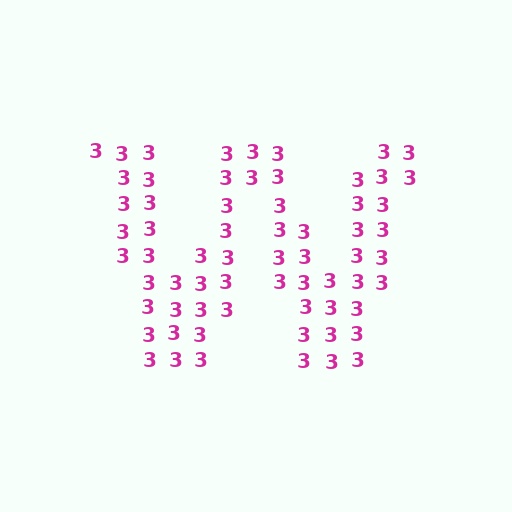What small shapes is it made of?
It is made of small digit 3's.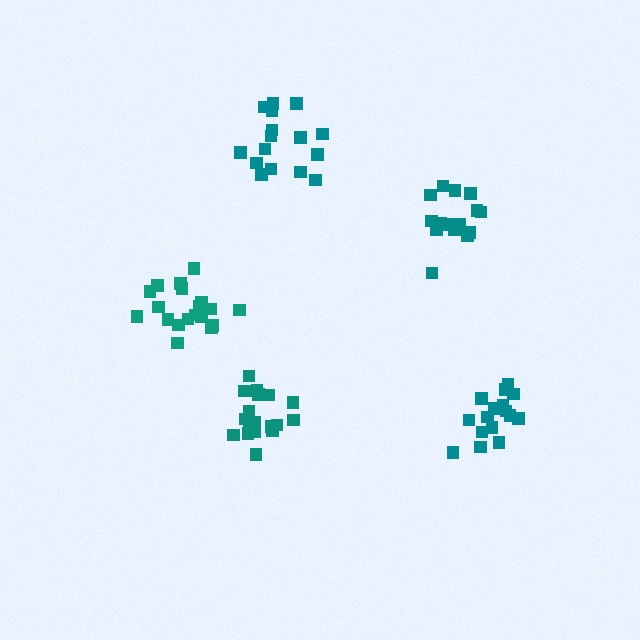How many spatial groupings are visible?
There are 5 spatial groupings.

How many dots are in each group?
Group 1: 15 dots, Group 2: 20 dots, Group 3: 18 dots, Group 4: 16 dots, Group 5: 16 dots (85 total).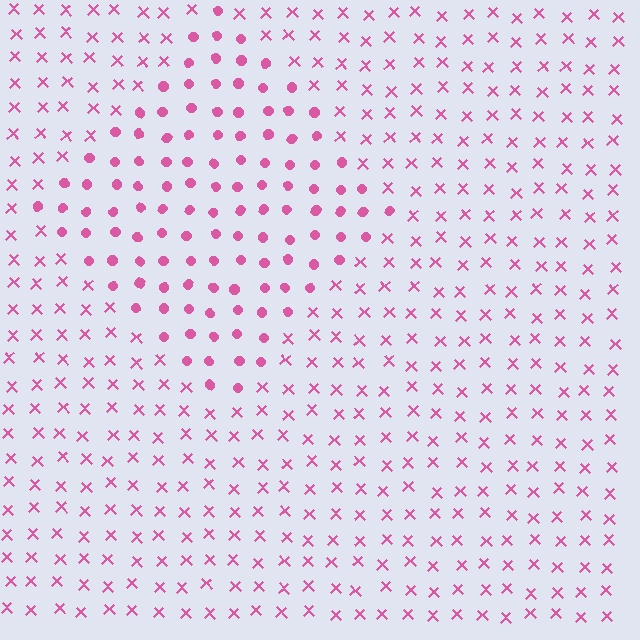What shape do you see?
I see a diamond.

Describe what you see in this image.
The image is filled with small pink elements arranged in a uniform grid. A diamond-shaped region contains circles, while the surrounding area contains X marks. The boundary is defined purely by the change in element shape.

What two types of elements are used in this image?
The image uses circles inside the diamond region and X marks outside it.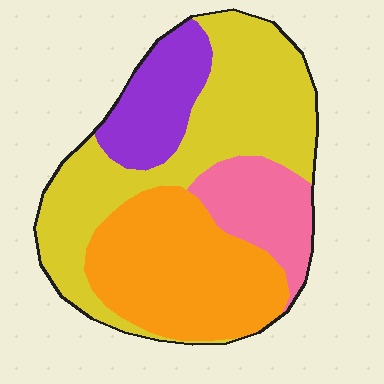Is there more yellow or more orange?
Yellow.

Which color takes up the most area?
Yellow, at roughly 40%.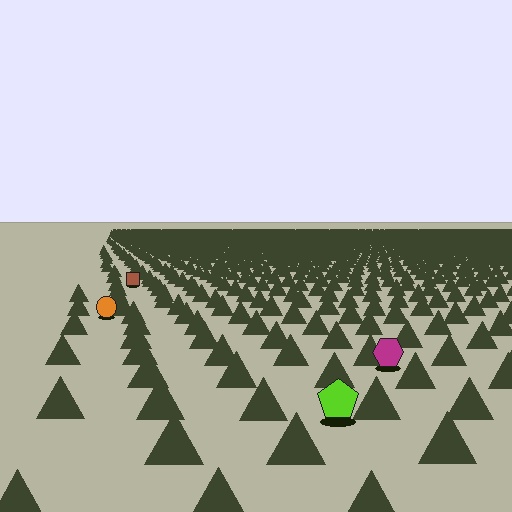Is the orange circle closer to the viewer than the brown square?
Yes. The orange circle is closer — you can tell from the texture gradient: the ground texture is coarser near it.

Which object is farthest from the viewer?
The brown square is farthest from the viewer. It appears smaller and the ground texture around it is denser.